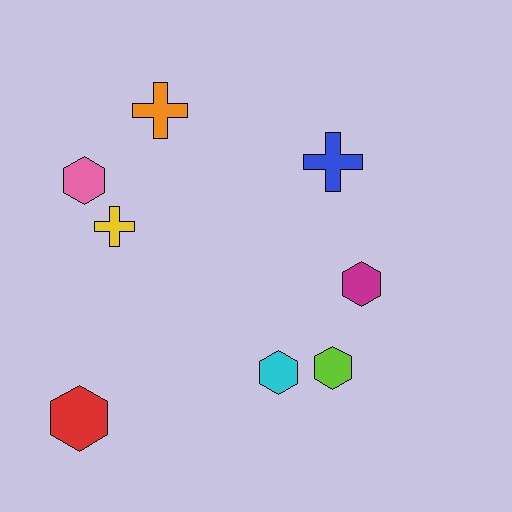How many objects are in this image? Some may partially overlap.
There are 8 objects.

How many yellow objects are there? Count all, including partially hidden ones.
There is 1 yellow object.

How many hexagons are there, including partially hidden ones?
There are 5 hexagons.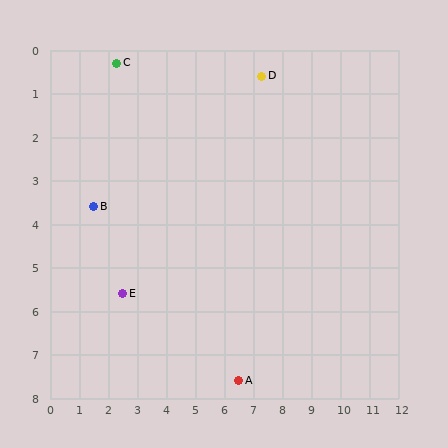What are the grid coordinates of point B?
Point B is at approximately (1.5, 3.6).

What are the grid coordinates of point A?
Point A is at approximately (6.5, 7.6).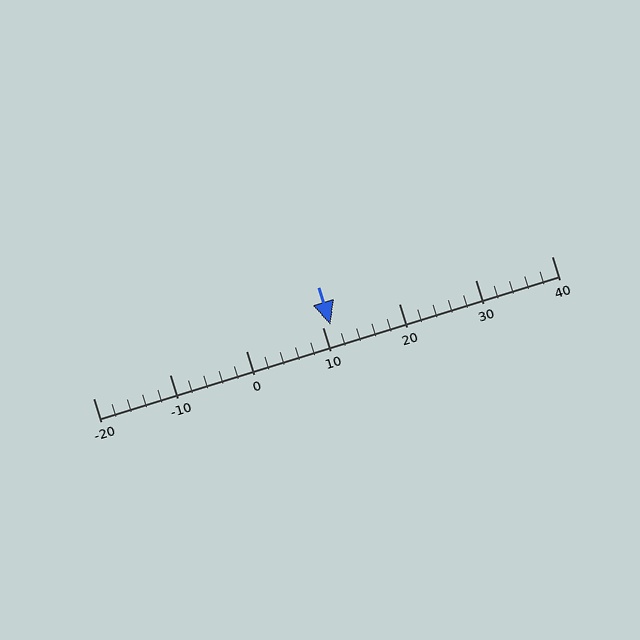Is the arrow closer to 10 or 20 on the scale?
The arrow is closer to 10.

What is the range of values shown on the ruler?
The ruler shows values from -20 to 40.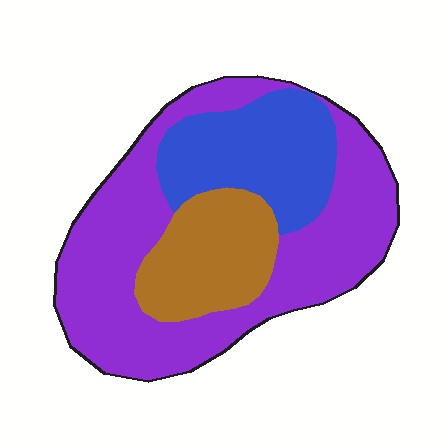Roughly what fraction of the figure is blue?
Blue takes up about one quarter (1/4) of the figure.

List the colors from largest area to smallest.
From largest to smallest: purple, blue, brown.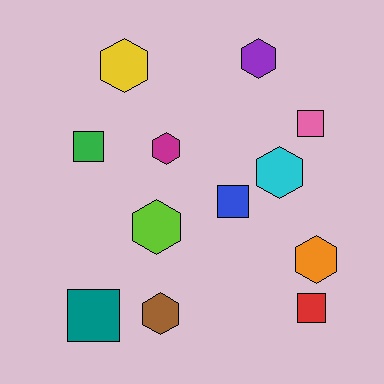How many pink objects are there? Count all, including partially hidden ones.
There is 1 pink object.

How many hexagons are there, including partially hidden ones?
There are 7 hexagons.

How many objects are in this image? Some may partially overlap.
There are 12 objects.